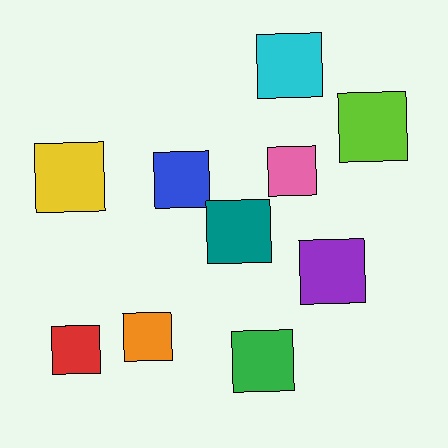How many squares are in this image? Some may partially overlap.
There are 10 squares.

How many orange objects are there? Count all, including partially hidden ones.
There is 1 orange object.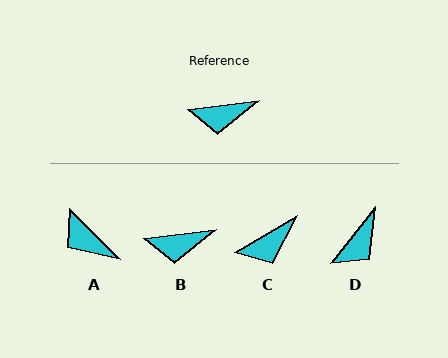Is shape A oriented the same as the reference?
No, it is off by about 52 degrees.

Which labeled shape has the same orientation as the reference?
B.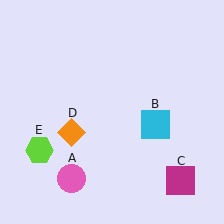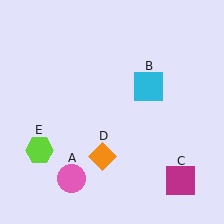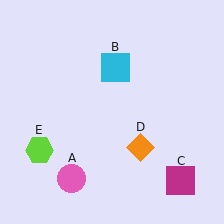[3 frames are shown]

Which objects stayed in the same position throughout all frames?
Pink circle (object A) and magenta square (object C) and lime hexagon (object E) remained stationary.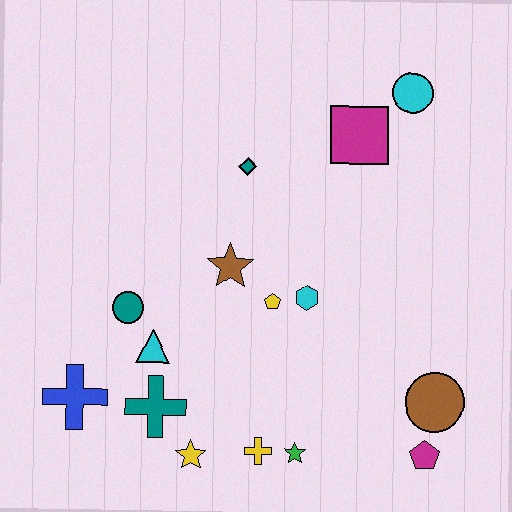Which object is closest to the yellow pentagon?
The cyan hexagon is closest to the yellow pentagon.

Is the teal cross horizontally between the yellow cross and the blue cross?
Yes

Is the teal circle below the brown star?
Yes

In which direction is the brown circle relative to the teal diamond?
The brown circle is below the teal diamond.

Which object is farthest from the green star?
The cyan circle is farthest from the green star.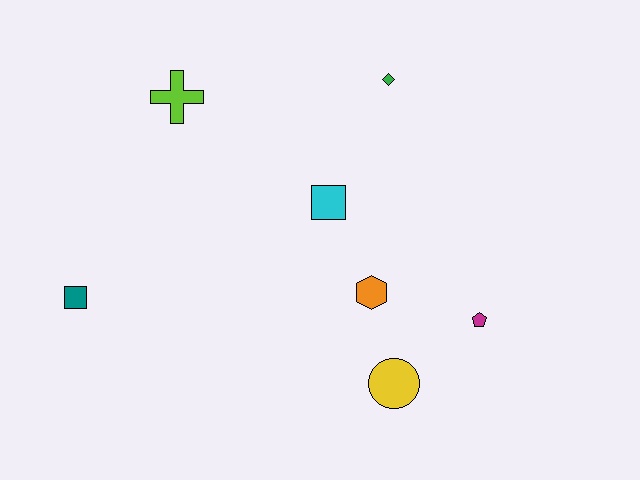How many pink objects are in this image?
There are no pink objects.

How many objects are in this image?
There are 7 objects.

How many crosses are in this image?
There is 1 cross.